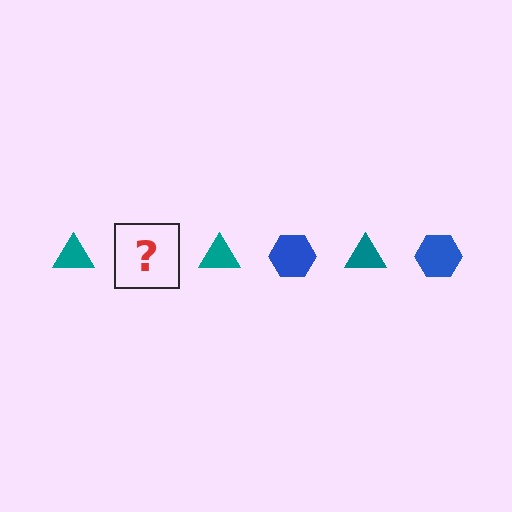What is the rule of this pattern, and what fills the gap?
The rule is that the pattern alternates between teal triangle and blue hexagon. The gap should be filled with a blue hexagon.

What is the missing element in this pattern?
The missing element is a blue hexagon.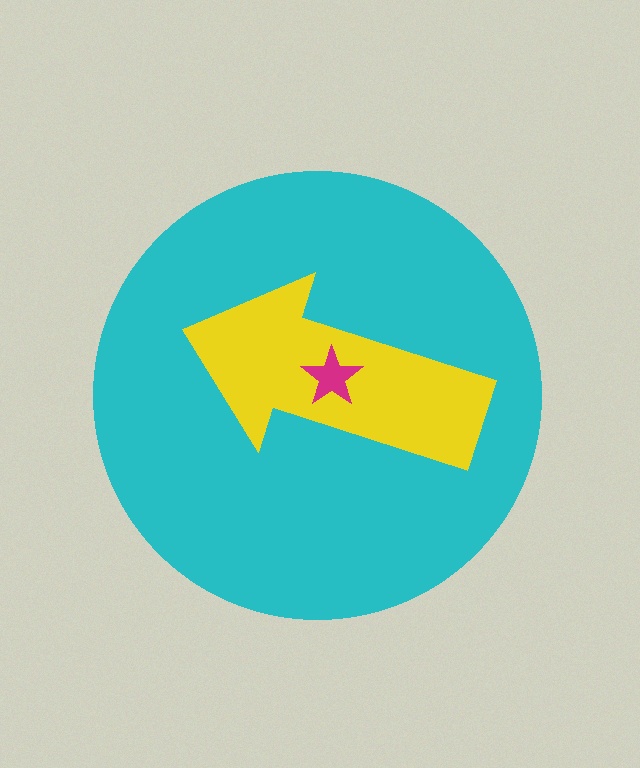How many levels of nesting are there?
3.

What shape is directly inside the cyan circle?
The yellow arrow.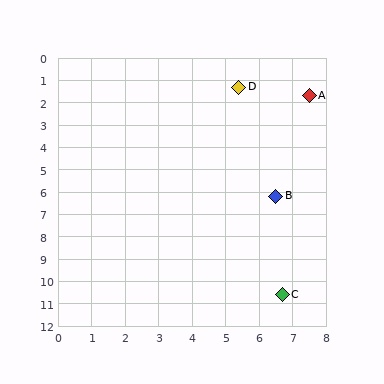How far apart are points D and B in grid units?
Points D and B are about 5.0 grid units apart.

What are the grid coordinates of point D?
Point D is at approximately (5.4, 1.3).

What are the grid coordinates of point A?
Point A is at approximately (7.5, 1.7).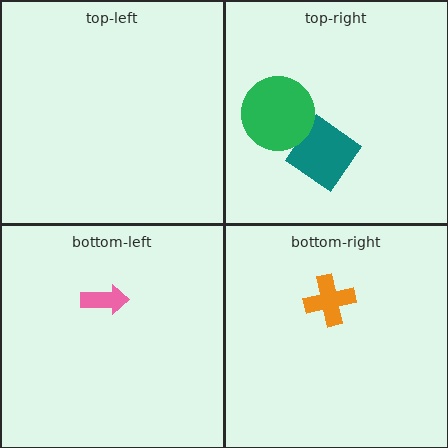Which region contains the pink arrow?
The bottom-left region.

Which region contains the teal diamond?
The top-right region.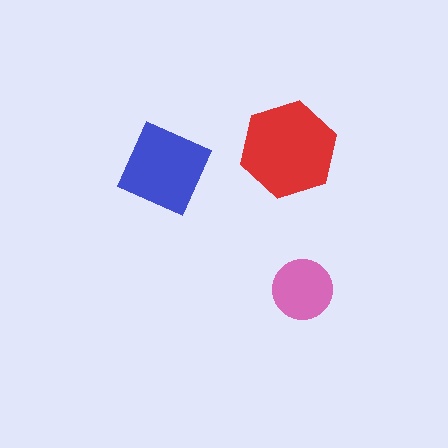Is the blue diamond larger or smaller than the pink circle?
Larger.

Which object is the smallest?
The pink circle.